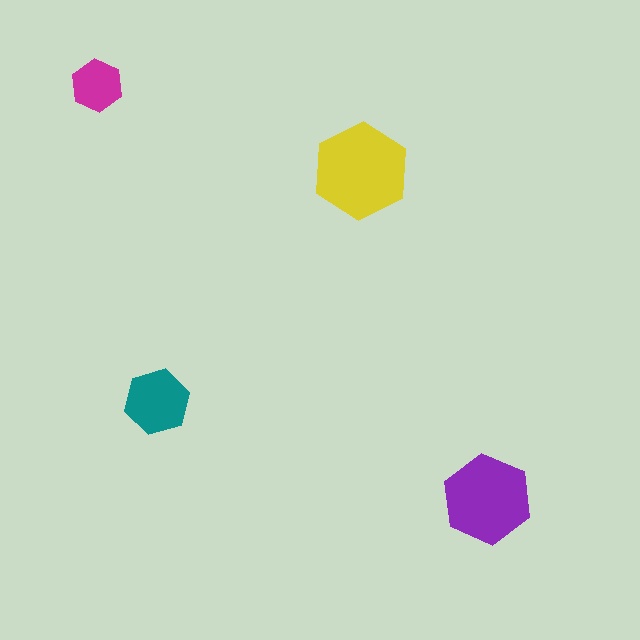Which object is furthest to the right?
The purple hexagon is rightmost.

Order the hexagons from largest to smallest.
the yellow one, the purple one, the teal one, the magenta one.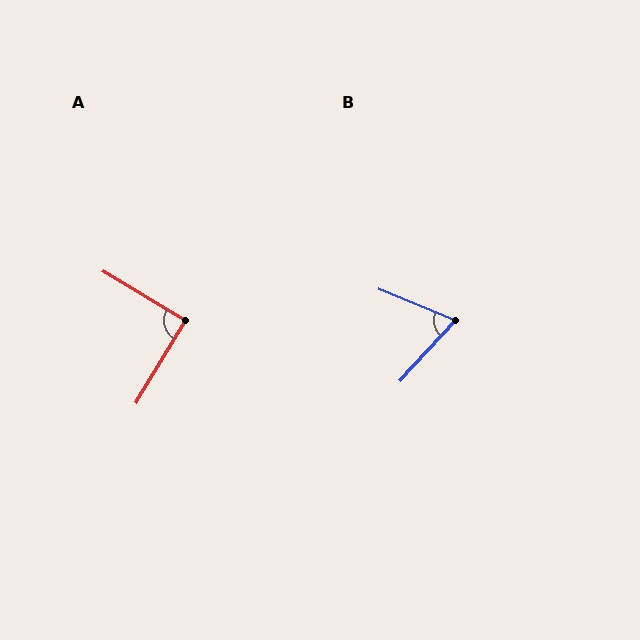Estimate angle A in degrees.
Approximately 90 degrees.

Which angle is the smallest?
B, at approximately 70 degrees.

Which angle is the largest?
A, at approximately 90 degrees.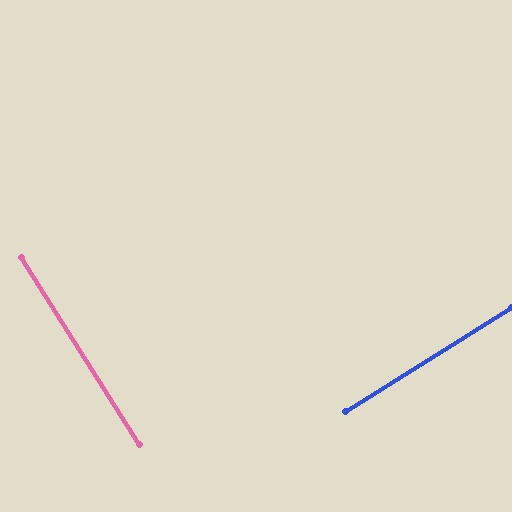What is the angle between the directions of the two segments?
Approximately 90 degrees.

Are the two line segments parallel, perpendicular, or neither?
Perpendicular — they meet at approximately 90°.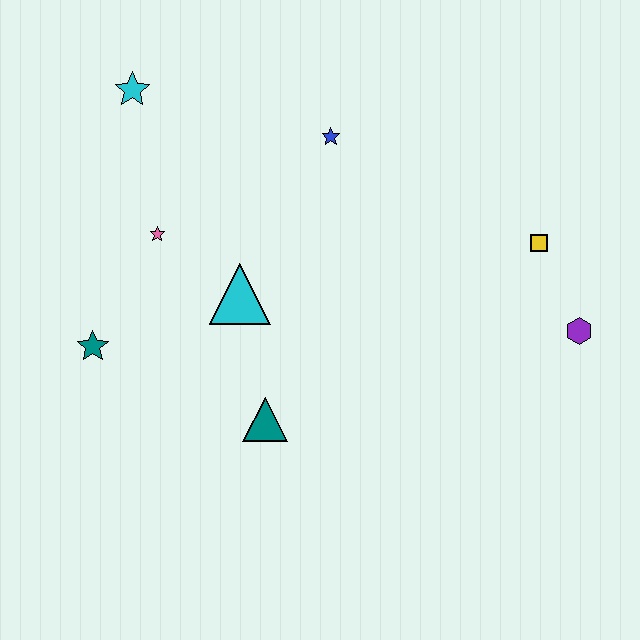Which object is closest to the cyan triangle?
The pink star is closest to the cyan triangle.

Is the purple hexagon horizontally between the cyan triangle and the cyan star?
No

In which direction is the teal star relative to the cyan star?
The teal star is below the cyan star.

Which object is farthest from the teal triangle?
The cyan star is farthest from the teal triangle.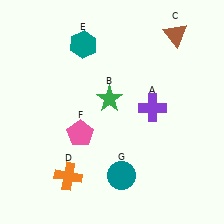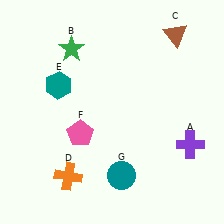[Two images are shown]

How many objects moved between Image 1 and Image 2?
3 objects moved between the two images.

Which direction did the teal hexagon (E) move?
The teal hexagon (E) moved down.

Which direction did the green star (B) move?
The green star (B) moved up.